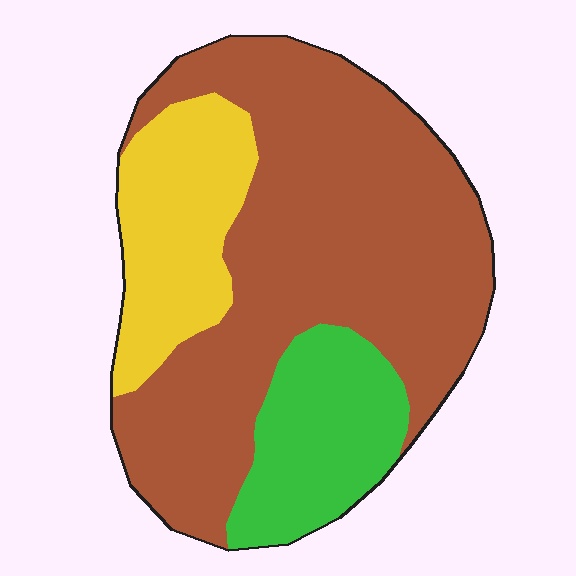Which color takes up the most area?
Brown, at roughly 65%.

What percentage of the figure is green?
Green takes up about one sixth (1/6) of the figure.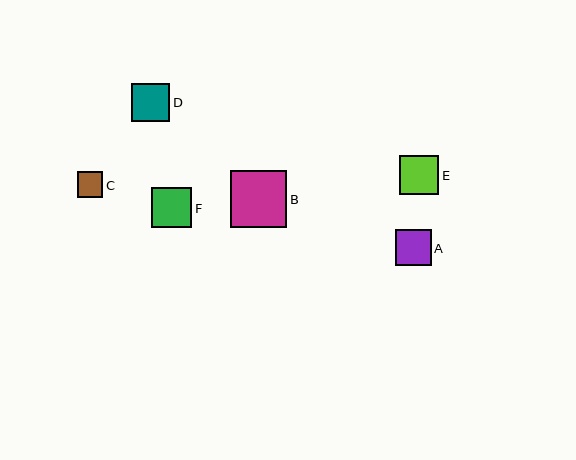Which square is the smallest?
Square C is the smallest with a size of approximately 25 pixels.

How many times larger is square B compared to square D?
Square B is approximately 1.5 times the size of square D.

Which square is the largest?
Square B is the largest with a size of approximately 56 pixels.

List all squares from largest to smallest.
From largest to smallest: B, F, E, D, A, C.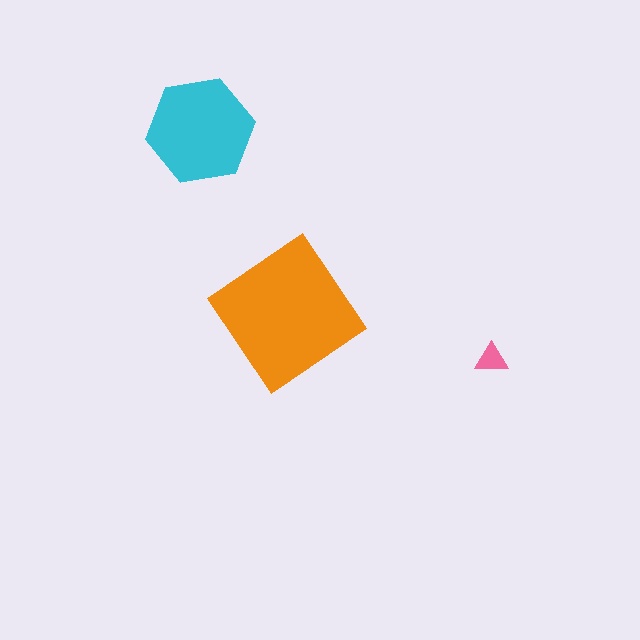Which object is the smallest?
The pink triangle.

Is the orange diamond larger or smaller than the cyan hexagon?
Larger.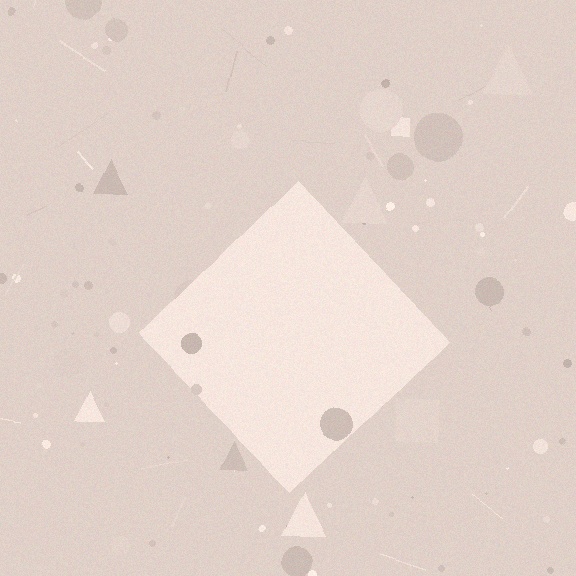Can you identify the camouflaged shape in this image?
The camouflaged shape is a diamond.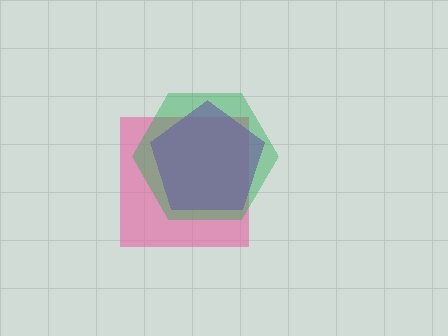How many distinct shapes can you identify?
There are 3 distinct shapes: a pink square, a purple pentagon, a green hexagon.